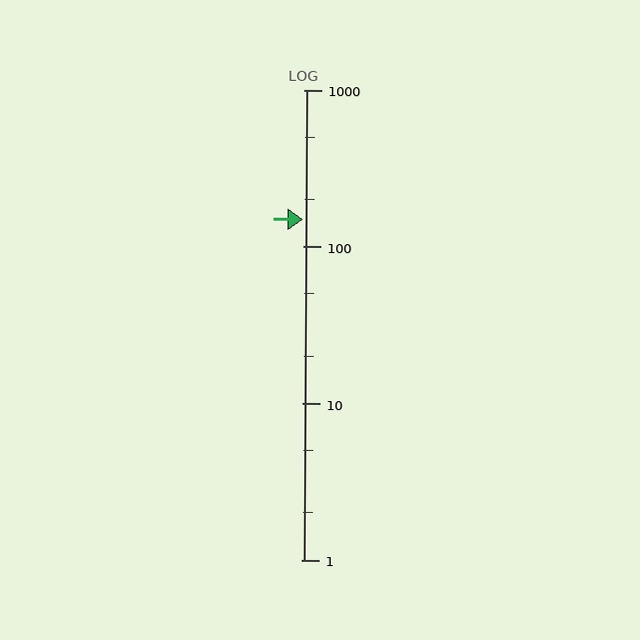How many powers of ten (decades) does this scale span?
The scale spans 3 decades, from 1 to 1000.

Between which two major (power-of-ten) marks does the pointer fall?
The pointer is between 100 and 1000.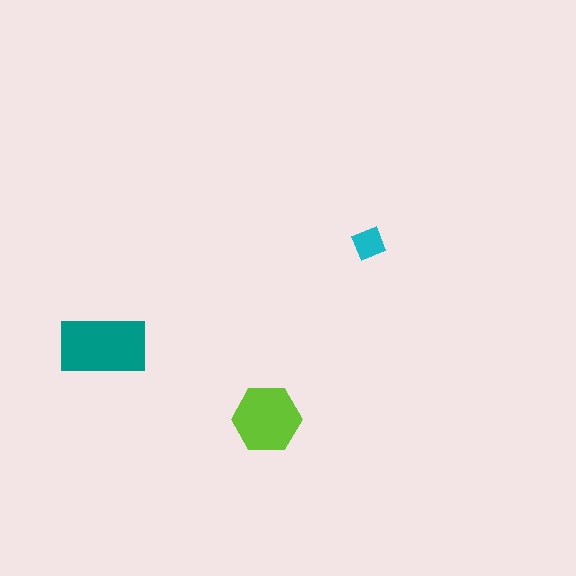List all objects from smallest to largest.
The cyan square, the lime hexagon, the teal rectangle.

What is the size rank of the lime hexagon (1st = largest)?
2nd.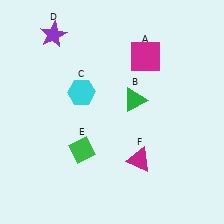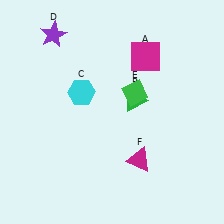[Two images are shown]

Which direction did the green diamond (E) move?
The green diamond (E) moved up.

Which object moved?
The green diamond (E) moved up.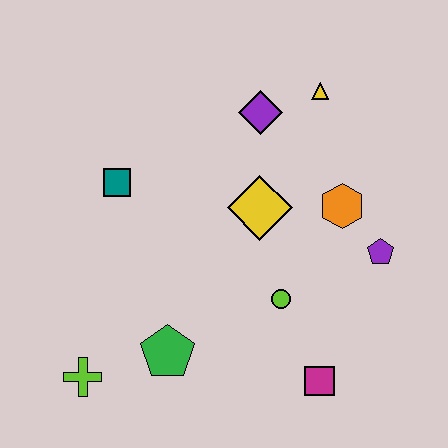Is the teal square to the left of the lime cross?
No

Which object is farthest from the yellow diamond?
The lime cross is farthest from the yellow diamond.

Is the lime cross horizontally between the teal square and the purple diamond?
No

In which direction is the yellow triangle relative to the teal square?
The yellow triangle is to the right of the teal square.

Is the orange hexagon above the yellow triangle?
No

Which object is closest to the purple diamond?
The yellow triangle is closest to the purple diamond.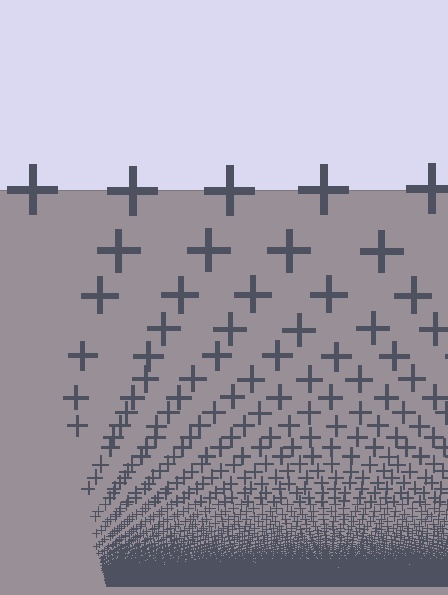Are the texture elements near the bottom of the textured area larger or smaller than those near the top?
Smaller. The gradient is inverted — elements near the bottom are smaller and denser.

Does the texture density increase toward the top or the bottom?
Density increases toward the bottom.